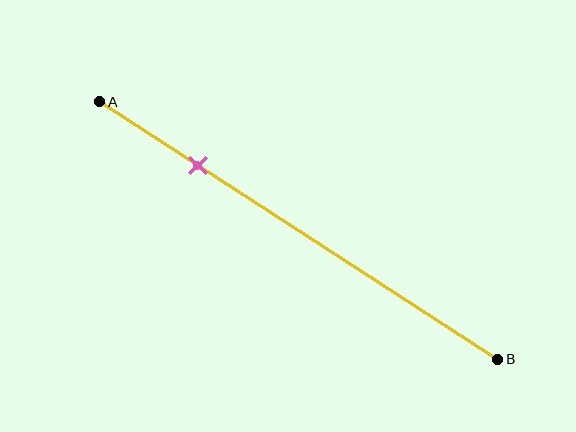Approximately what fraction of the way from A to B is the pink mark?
The pink mark is approximately 25% of the way from A to B.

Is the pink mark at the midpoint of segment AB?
No, the mark is at about 25% from A, not at the 50% midpoint.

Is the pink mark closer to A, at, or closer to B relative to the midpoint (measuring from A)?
The pink mark is closer to point A than the midpoint of segment AB.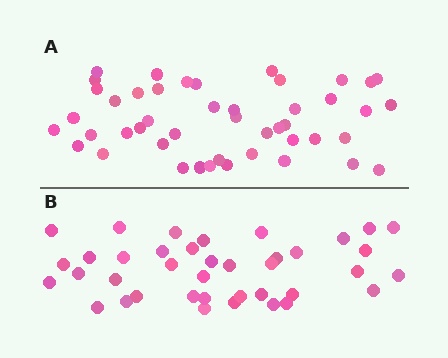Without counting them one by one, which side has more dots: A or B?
Region A (the top region) has more dots.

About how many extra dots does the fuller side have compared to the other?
Region A has roughly 8 or so more dots than region B.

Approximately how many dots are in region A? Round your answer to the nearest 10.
About 50 dots. (The exact count is 46, which rounds to 50.)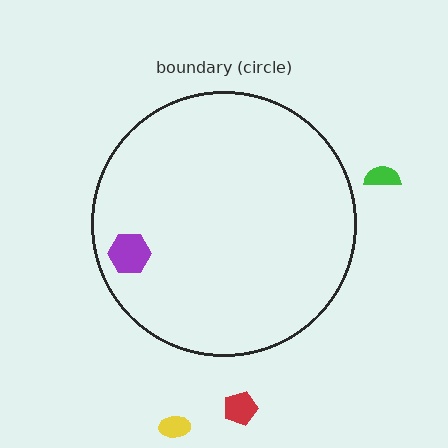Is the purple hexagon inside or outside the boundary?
Inside.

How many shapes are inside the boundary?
1 inside, 3 outside.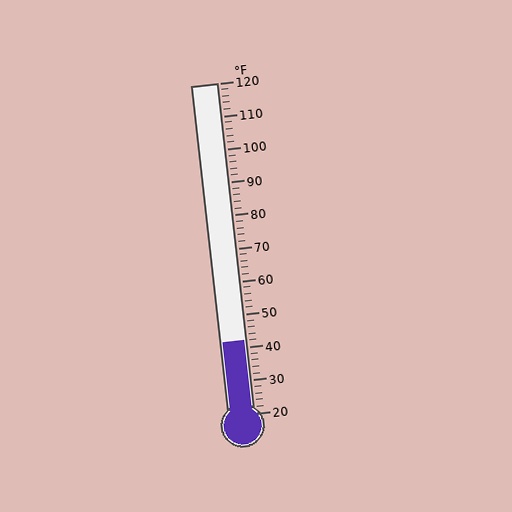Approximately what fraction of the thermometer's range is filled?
The thermometer is filled to approximately 20% of its range.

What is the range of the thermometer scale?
The thermometer scale ranges from 20°F to 120°F.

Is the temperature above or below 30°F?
The temperature is above 30°F.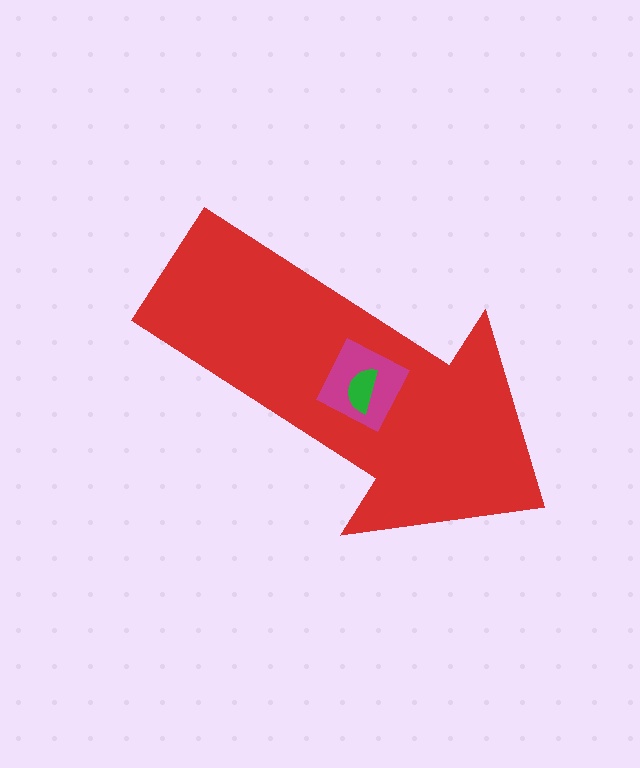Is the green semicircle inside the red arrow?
Yes.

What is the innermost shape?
The green semicircle.